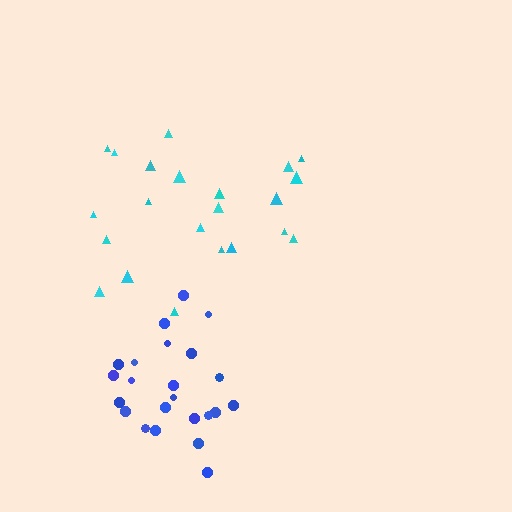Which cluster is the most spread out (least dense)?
Cyan.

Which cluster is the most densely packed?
Blue.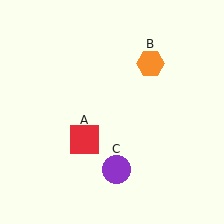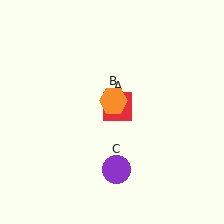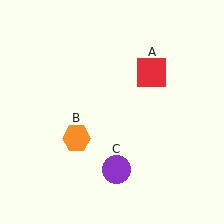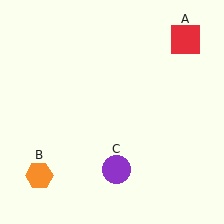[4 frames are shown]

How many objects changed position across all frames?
2 objects changed position: red square (object A), orange hexagon (object B).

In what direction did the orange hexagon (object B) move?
The orange hexagon (object B) moved down and to the left.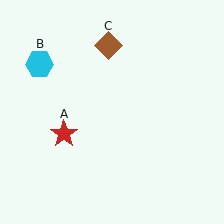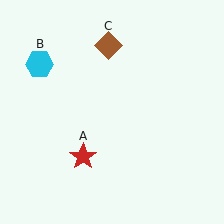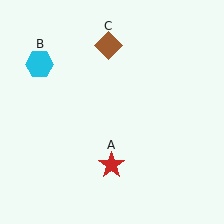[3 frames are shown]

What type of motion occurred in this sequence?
The red star (object A) rotated counterclockwise around the center of the scene.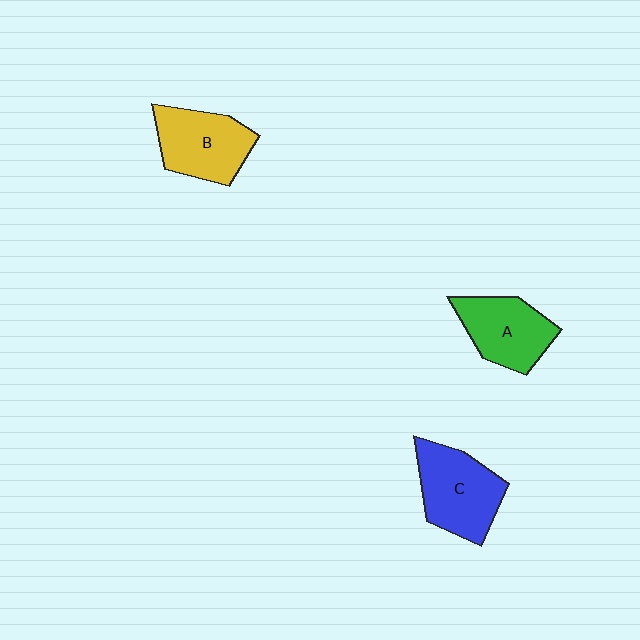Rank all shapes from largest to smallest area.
From largest to smallest: C (blue), B (yellow), A (green).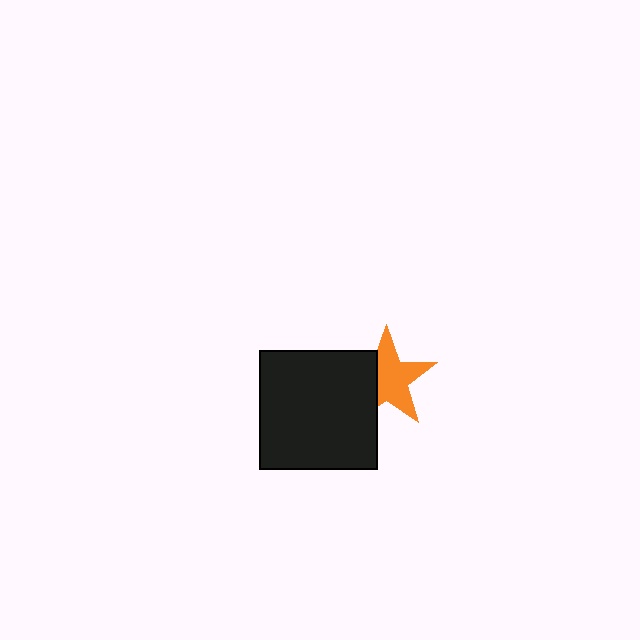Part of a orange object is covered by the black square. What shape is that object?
It is a star.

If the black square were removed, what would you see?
You would see the complete orange star.